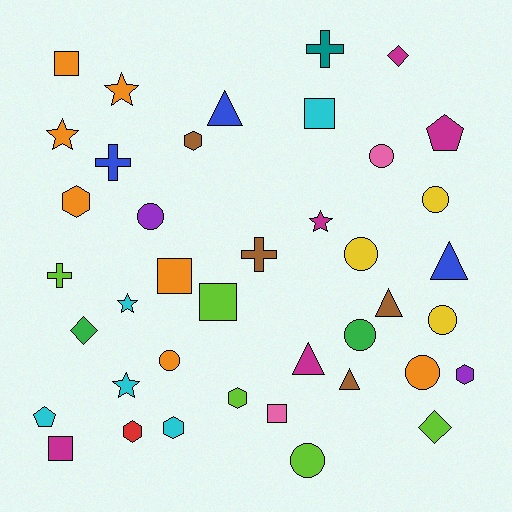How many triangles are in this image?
There are 5 triangles.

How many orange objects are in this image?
There are 7 orange objects.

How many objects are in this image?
There are 40 objects.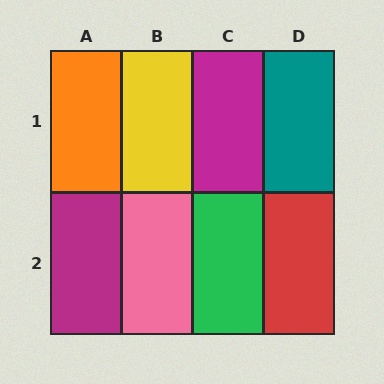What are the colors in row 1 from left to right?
Orange, yellow, magenta, teal.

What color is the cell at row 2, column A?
Magenta.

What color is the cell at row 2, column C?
Green.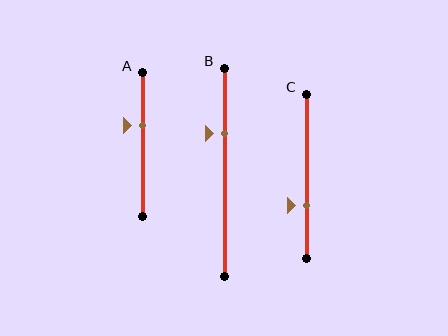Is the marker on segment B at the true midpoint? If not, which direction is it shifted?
No, the marker on segment B is shifted upward by about 19% of the segment length.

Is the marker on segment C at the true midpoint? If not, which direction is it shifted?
No, the marker on segment C is shifted downward by about 18% of the segment length.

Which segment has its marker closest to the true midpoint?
Segment A has its marker closest to the true midpoint.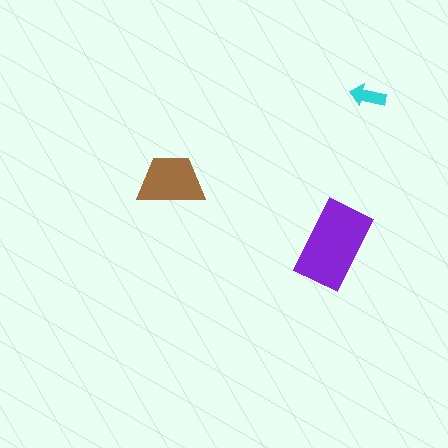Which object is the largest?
The purple rectangle.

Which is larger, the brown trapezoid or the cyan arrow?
The brown trapezoid.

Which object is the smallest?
The cyan arrow.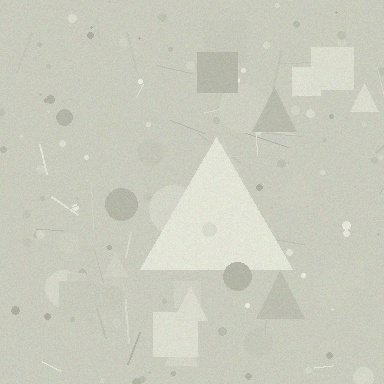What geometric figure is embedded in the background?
A triangle is embedded in the background.